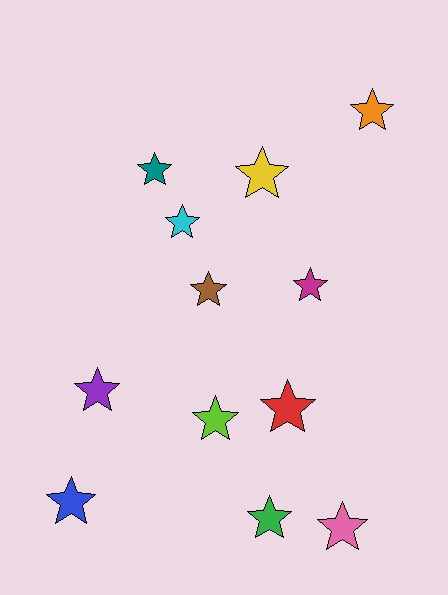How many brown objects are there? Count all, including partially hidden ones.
There is 1 brown object.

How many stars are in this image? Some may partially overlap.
There are 12 stars.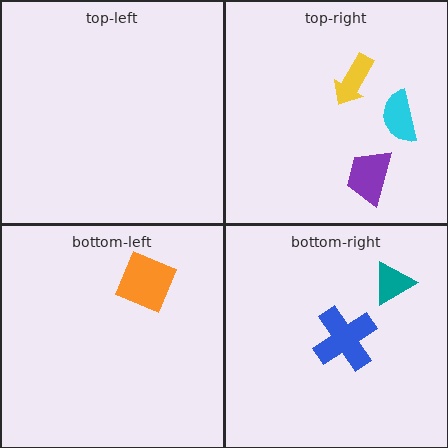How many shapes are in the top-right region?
3.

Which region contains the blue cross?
The bottom-right region.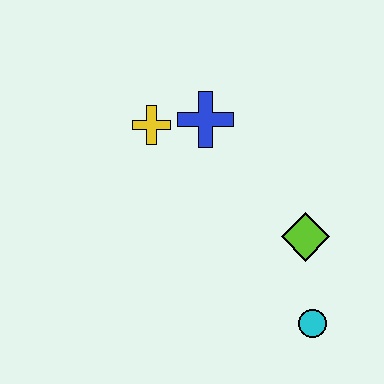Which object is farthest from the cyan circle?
The yellow cross is farthest from the cyan circle.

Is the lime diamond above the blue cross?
No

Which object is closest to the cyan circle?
The lime diamond is closest to the cyan circle.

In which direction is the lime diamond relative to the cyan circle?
The lime diamond is above the cyan circle.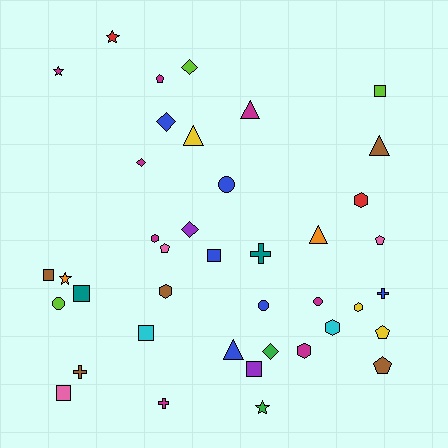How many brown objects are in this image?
There are 5 brown objects.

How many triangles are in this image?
There are 5 triangles.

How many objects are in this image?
There are 40 objects.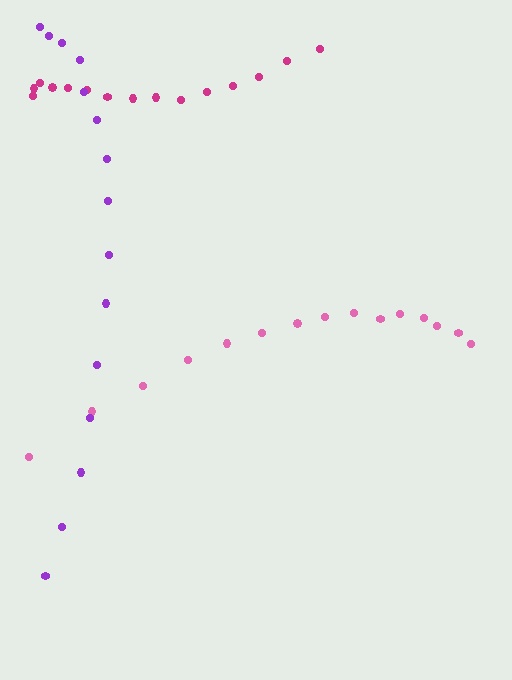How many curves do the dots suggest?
There are 3 distinct paths.